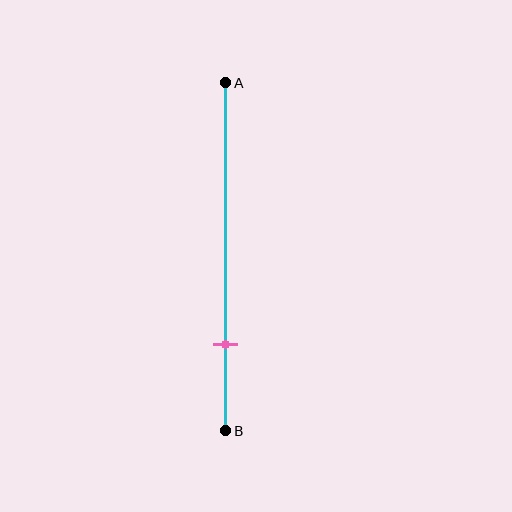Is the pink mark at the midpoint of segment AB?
No, the mark is at about 75% from A, not at the 50% midpoint.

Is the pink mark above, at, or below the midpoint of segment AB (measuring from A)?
The pink mark is below the midpoint of segment AB.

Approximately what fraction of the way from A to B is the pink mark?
The pink mark is approximately 75% of the way from A to B.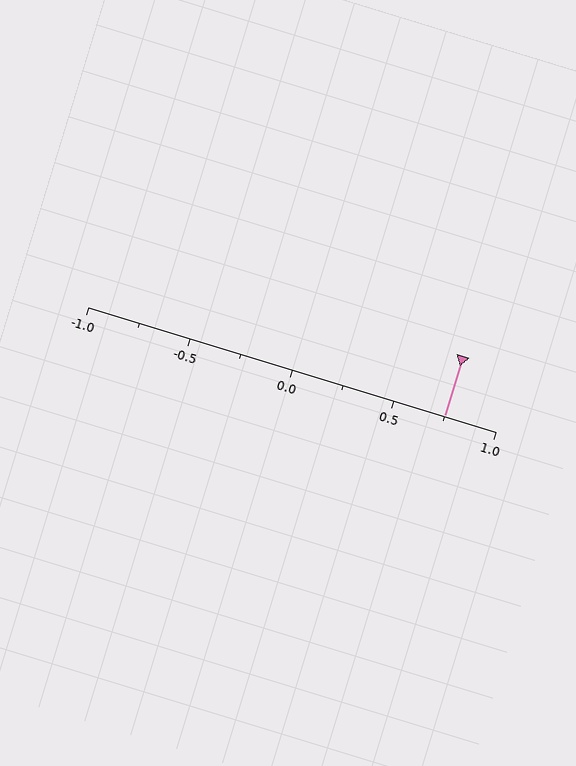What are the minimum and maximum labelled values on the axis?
The axis runs from -1.0 to 1.0.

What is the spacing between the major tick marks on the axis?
The major ticks are spaced 0.5 apart.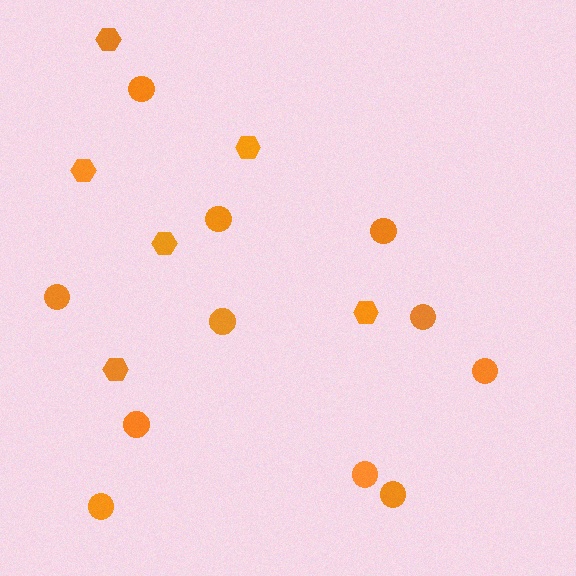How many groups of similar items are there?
There are 2 groups: one group of hexagons (6) and one group of circles (11).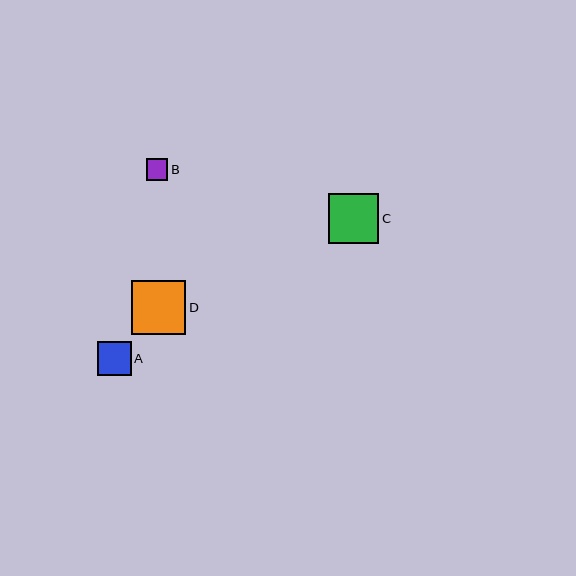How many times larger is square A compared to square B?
Square A is approximately 1.6 times the size of square B.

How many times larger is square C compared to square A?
Square C is approximately 1.5 times the size of square A.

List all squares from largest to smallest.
From largest to smallest: D, C, A, B.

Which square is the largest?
Square D is the largest with a size of approximately 55 pixels.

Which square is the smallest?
Square B is the smallest with a size of approximately 22 pixels.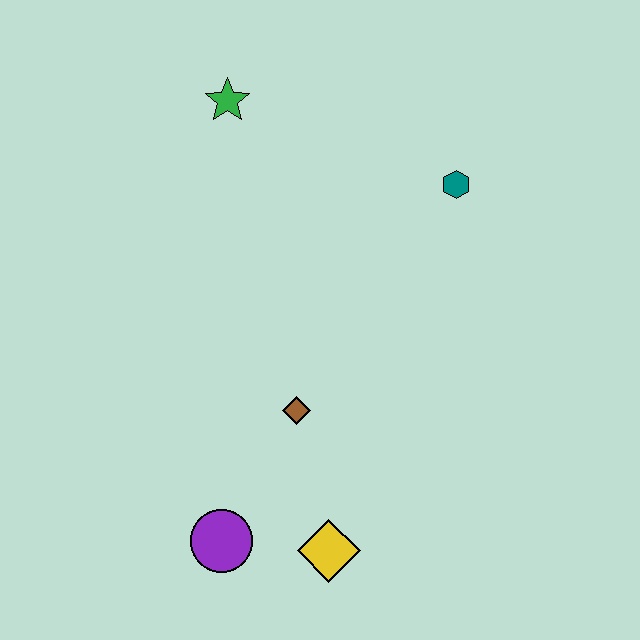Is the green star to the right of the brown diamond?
No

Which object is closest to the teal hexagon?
The green star is closest to the teal hexagon.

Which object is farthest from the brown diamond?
The green star is farthest from the brown diamond.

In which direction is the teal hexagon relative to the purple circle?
The teal hexagon is above the purple circle.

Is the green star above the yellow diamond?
Yes